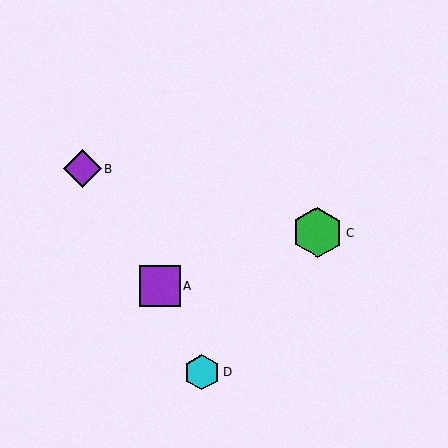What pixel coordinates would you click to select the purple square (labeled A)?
Click at (159, 285) to select the purple square A.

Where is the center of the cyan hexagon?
The center of the cyan hexagon is at (202, 372).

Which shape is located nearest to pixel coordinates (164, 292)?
The purple square (labeled A) at (159, 285) is nearest to that location.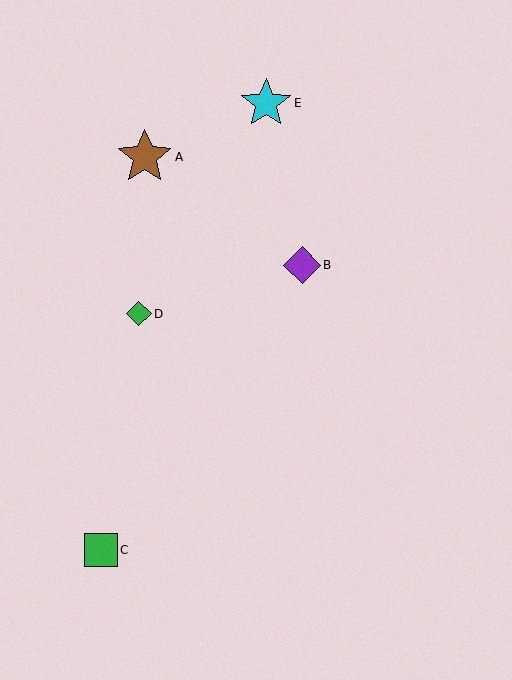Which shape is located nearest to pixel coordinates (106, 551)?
The green square (labeled C) at (101, 550) is nearest to that location.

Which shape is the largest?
The brown star (labeled A) is the largest.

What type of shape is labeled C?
Shape C is a green square.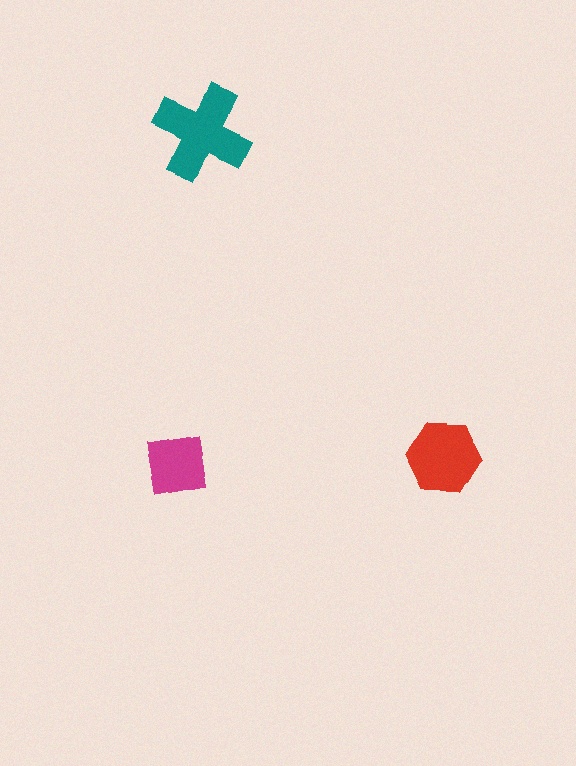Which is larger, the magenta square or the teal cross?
The teal cross.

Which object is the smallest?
The magenta square.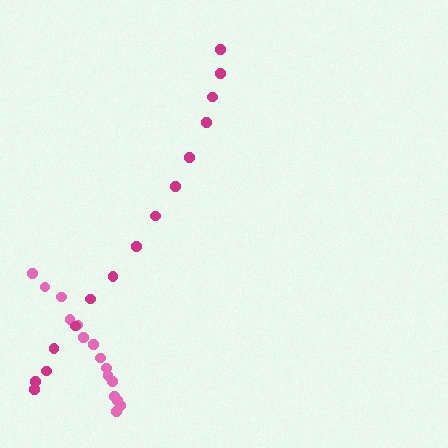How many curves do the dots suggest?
There are 2 distinct paths.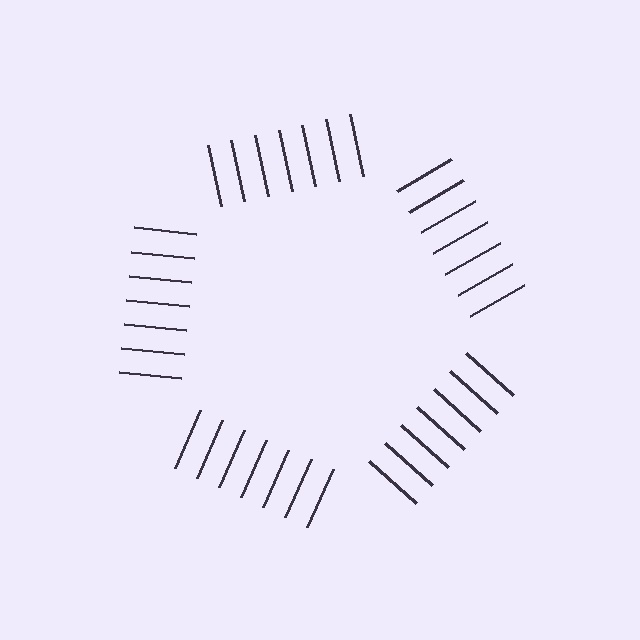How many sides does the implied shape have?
5 sides — the line-ends trace a pentagon.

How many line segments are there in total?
35 — 7 along each of the 5 edges.